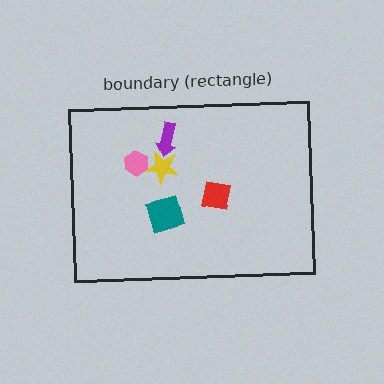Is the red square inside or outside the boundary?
Inside.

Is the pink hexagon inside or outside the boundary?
Inside.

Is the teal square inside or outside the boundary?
Inside.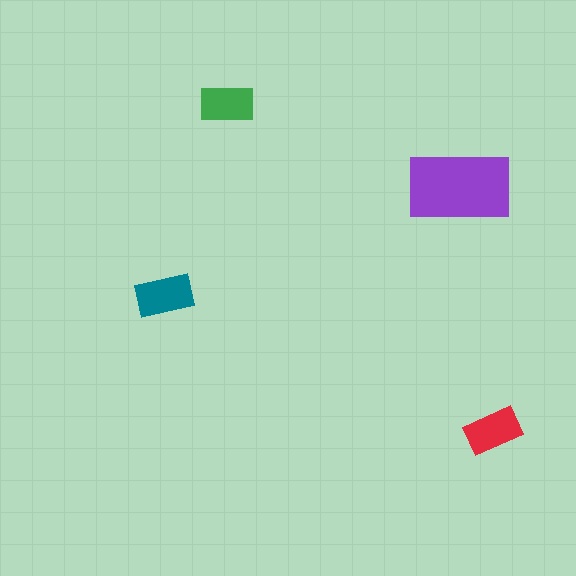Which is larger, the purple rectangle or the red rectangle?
The purple one.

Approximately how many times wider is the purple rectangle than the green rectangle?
About 2 times wider.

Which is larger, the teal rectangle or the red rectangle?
The teal one.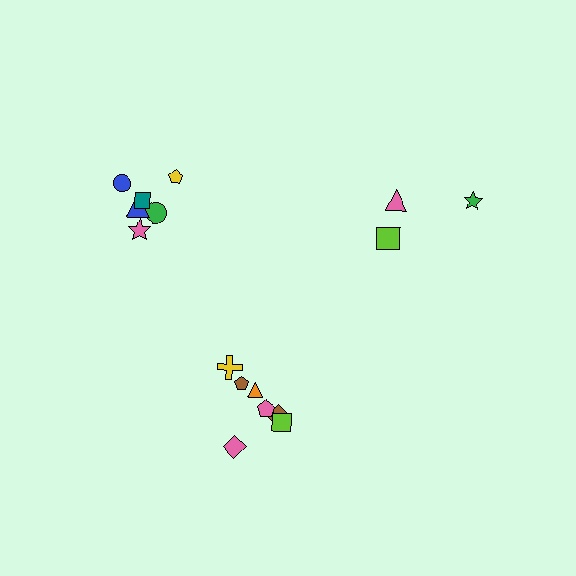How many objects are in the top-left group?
There are 6 objects.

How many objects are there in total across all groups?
There are 16 objects.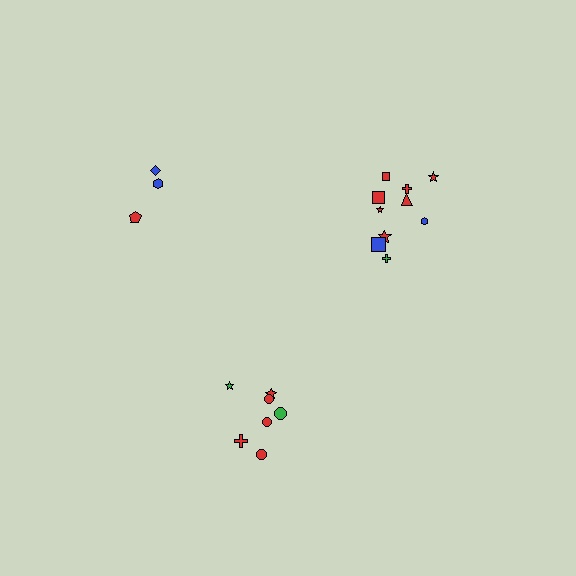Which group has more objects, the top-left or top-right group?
The top-right group.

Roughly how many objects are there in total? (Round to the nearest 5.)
Roughly 20 objects in total.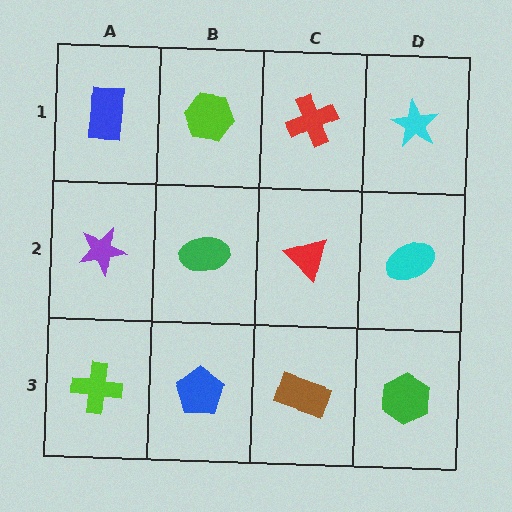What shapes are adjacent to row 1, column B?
A green ellipse (row 2, column B), a blue rectangle (row 1, column A), a red cross (row 1, column C).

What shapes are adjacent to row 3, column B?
A green ellipse (row 2, column B), a lime cross (row 3, column A), a brown rectangle (row 3, column C).